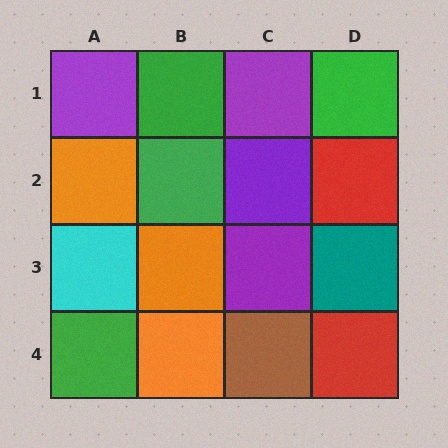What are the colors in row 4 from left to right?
Green, orange, brown, red.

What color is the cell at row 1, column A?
Purple.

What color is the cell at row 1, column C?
Purple.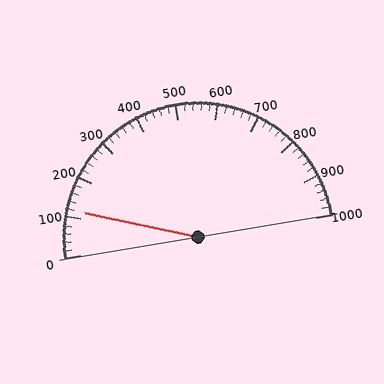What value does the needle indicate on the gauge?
The needle indicates approximately 120.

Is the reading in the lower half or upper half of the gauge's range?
The reading is in the lower half of the range (0 to 1000).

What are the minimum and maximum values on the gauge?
The gauge ranges from 0 to 1000.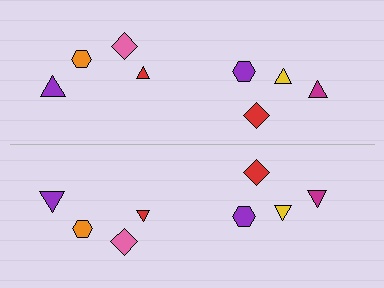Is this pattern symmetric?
Yes, this pattern has bilateral (reflection) symmetry.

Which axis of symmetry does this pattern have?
The pattern has a horizontal axis of symmetry running through the center of the image.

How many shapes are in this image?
There are 16 shapes in this image.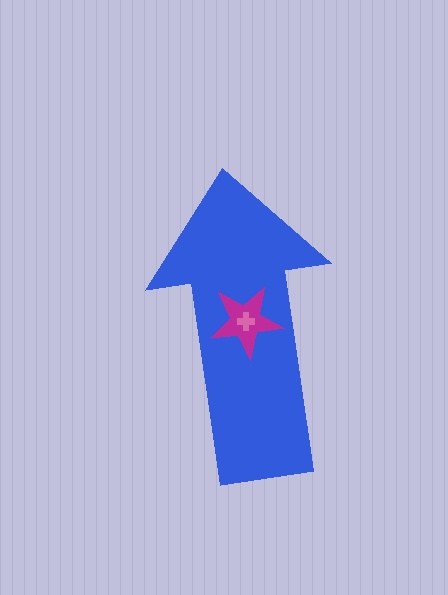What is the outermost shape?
The blue arrow.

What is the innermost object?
The pink cross.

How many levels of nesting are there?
3.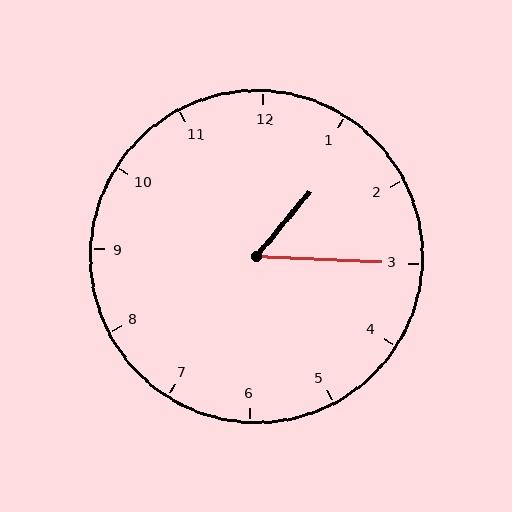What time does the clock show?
1:15.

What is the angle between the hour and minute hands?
Approximately 52 degrees.